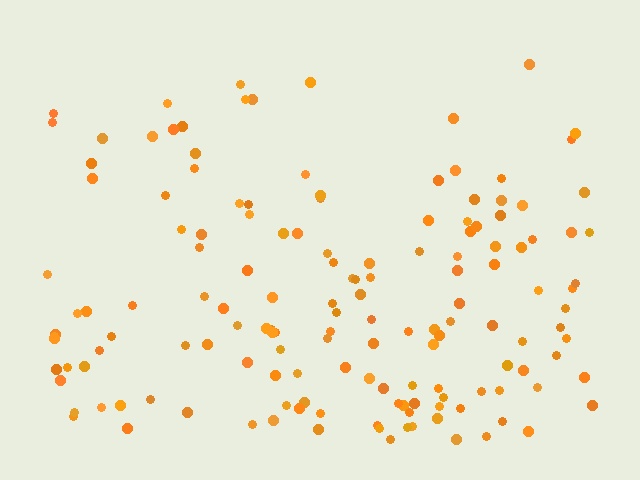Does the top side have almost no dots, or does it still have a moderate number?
Still a moderate number, just noticeably fewer than the bottom.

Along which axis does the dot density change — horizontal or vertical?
Vertical.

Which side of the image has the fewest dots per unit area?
The top.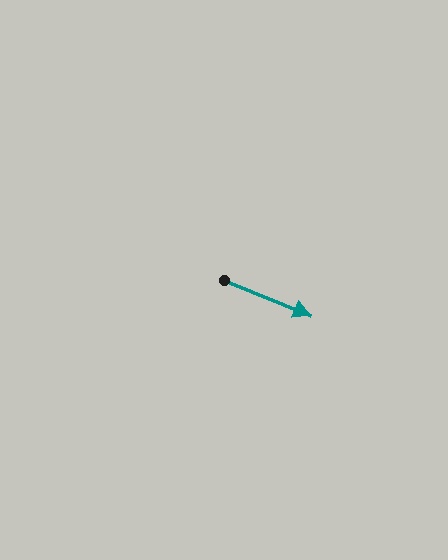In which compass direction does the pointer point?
East.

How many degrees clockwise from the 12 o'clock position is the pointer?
Approximately 112 degrees.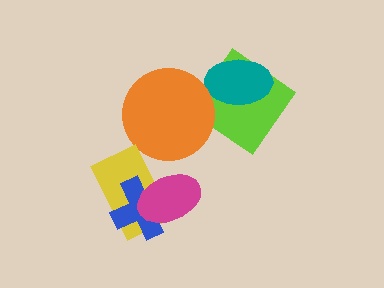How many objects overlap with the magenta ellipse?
2 objects overlap with the magenta ellipse.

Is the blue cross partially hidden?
Yes, it is partially covered by another shape.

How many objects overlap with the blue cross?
2 objects overlap with the blue cross.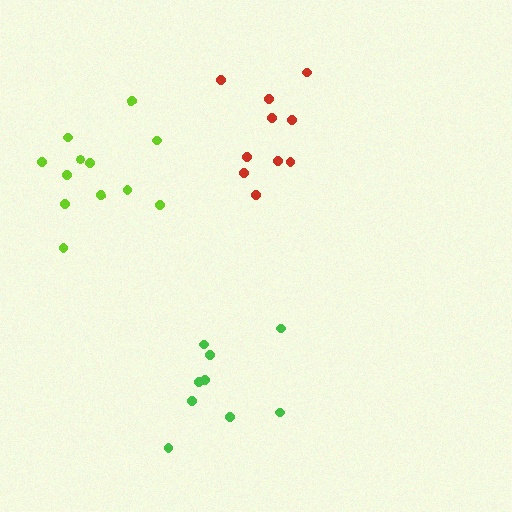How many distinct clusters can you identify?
There are 3 distinct clusters.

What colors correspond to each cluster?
The clusters are colored: red, green, lime.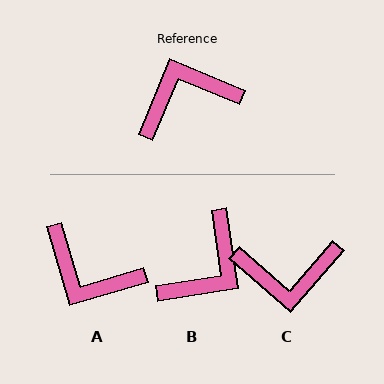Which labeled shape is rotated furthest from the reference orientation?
C, about 161 degrees away.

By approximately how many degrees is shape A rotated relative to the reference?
Approximately 129 degrees counter-clockwise.